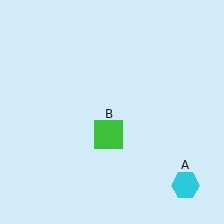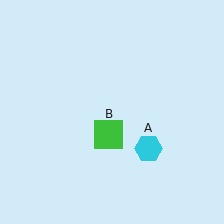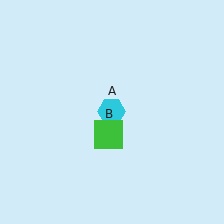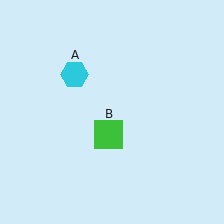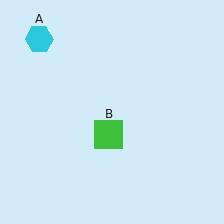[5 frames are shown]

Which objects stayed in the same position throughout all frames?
Green square (object B) remained stationary.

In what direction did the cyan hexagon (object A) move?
The cyan hexagon (object A) moved up and to the left.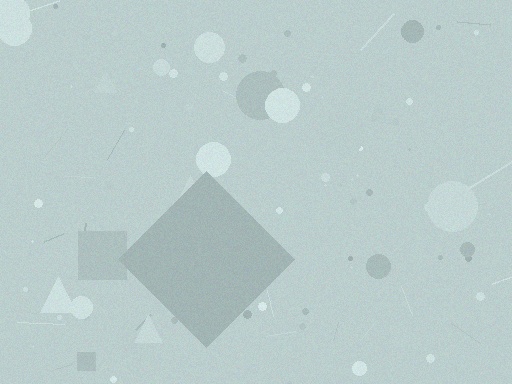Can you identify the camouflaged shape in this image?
The camouflaged shape is a diamond.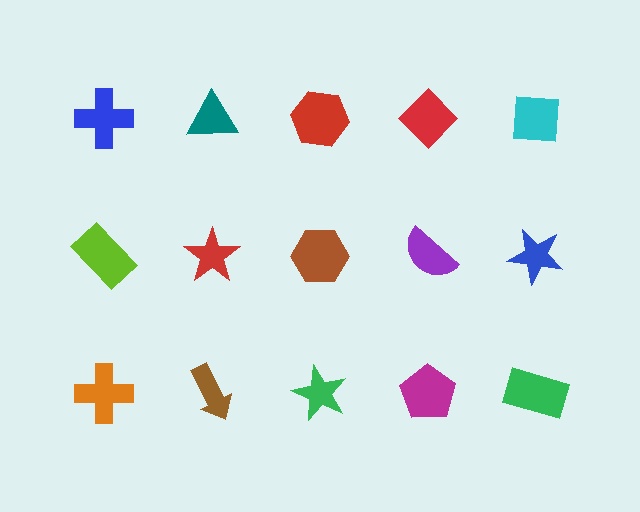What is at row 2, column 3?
A brown hexagon.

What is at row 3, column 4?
A magenta pentagon.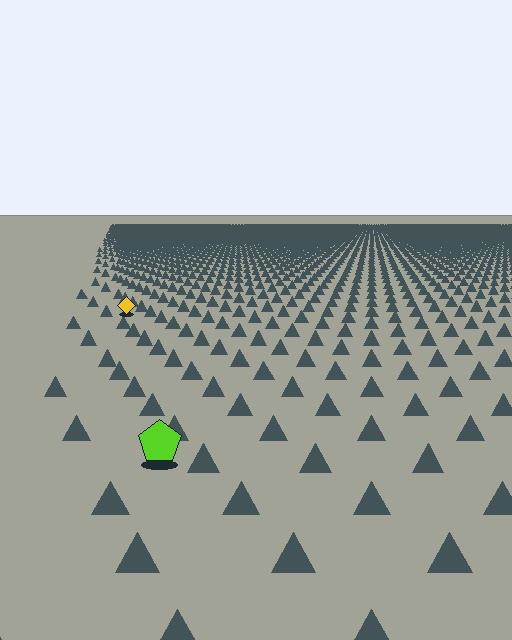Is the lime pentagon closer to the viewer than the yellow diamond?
Yes. The lime pentagon is closer — you can tell from the texture gradient: the ground texture is coarser near it.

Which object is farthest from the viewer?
The yellow diamond is farthest from the viewer. It appears smaller and the ground texture around it is denser.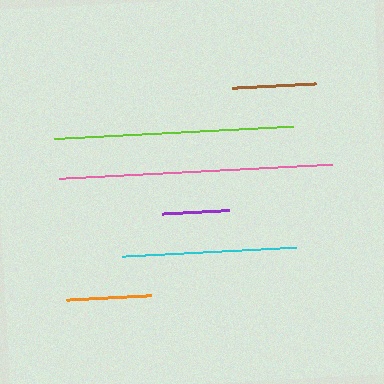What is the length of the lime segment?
The lime segment is approximately 239 pixels long.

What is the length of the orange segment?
The orange segment is approximately 86 pixels long.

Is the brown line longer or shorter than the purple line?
The brown line is longer than the purple line.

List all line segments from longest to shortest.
From longest to shortest: pink, lime, cyan, orange, brown, purple.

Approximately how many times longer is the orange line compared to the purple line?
The orange line is approximately 1.3 times the length of the purple line.